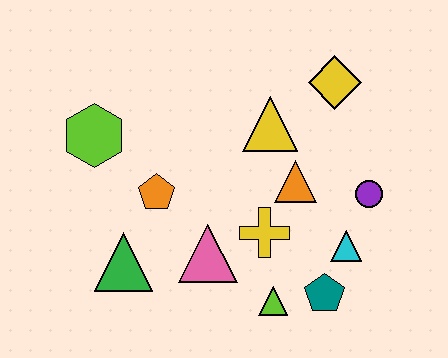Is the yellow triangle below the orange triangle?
No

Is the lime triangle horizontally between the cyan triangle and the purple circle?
No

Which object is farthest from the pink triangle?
The yellow diamond is farthest from the pink triangle.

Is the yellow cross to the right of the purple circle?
No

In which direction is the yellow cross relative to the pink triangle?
The yellow cross is to the right of the pink triangle.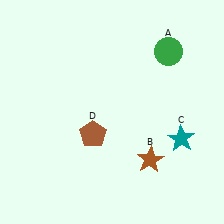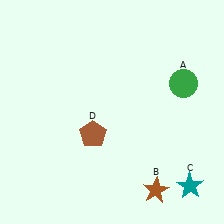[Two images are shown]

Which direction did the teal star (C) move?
The teal star (C) moved down.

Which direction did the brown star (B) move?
The brown star (B) moved down.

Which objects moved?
The objects that moved are: the green circle (A), the brown star (B), the teal star (C).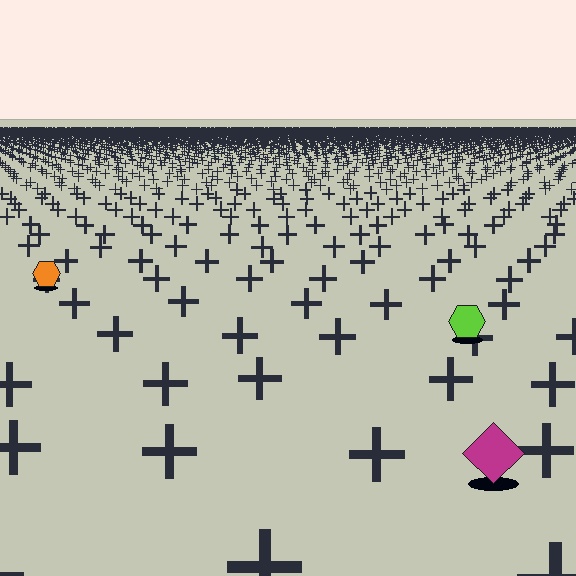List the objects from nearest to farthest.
From nearest to farthest: the magenta diamond, the lime hexagon, the orange hexagon.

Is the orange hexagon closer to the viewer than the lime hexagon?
No. The lime hexagon is closer — you can tell from the texture gradient: the ground texture is coarser near it.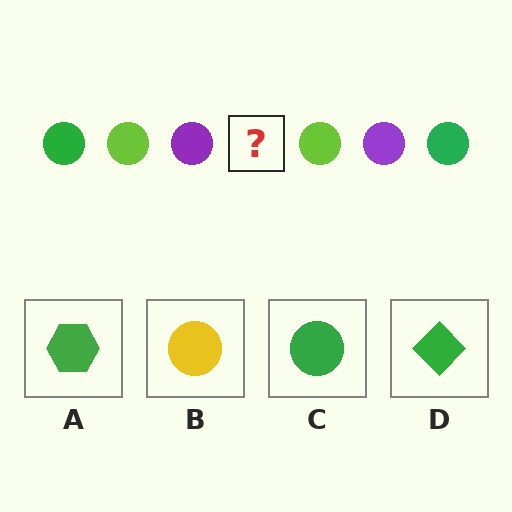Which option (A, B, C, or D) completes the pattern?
C.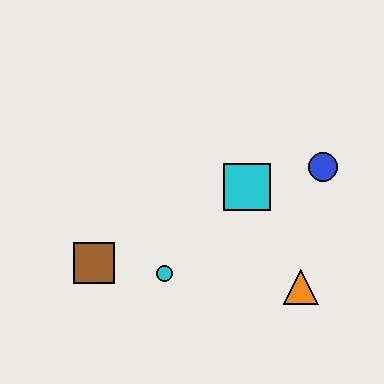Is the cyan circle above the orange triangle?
Yes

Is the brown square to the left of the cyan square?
Yes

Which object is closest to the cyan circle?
The brown square is closest to the cyan circle.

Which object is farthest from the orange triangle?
The brown square is farthest from the orange triangle.